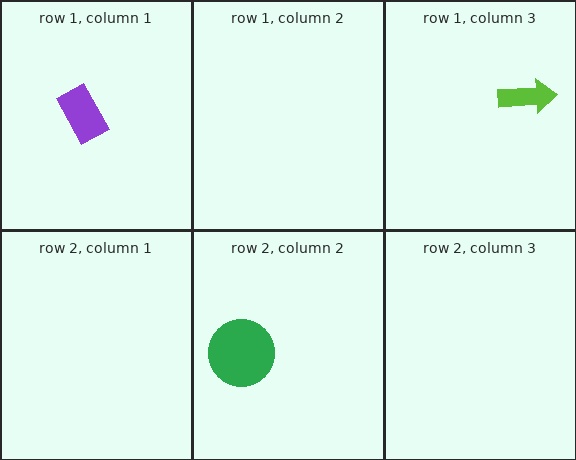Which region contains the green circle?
The row 2, column 2 region.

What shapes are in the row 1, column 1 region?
The purple rectangle.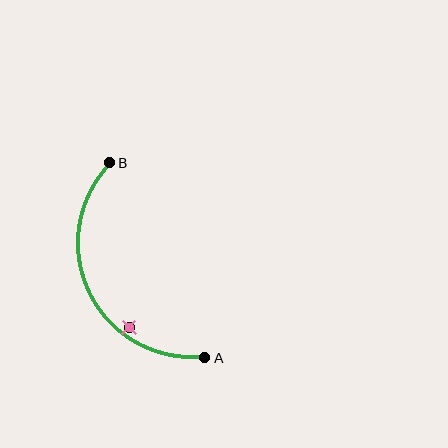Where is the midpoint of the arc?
The arc midpoint is the point on the curve farthest from the straight line joining A and B. It sits to the left of that line.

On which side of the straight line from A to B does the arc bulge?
The arc bulges to the left of the straight line connecting A and B.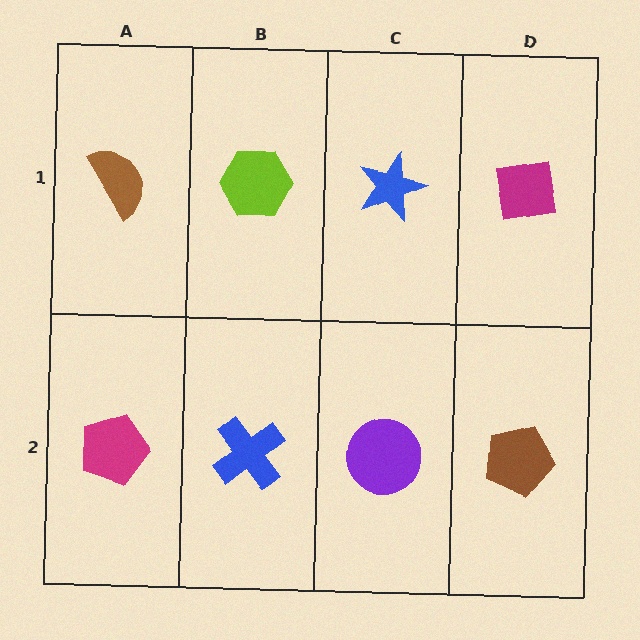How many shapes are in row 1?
4 shapes.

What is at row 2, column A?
A magenta pentagon.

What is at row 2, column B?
A blue cross.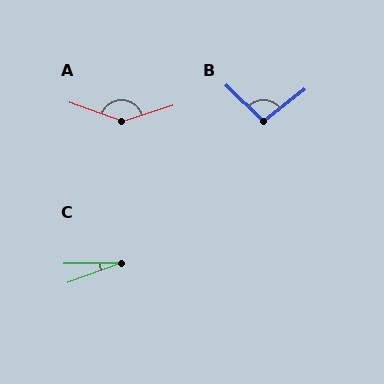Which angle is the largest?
A, at approximately 142 degrees.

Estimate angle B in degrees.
Approximately 97 degrees.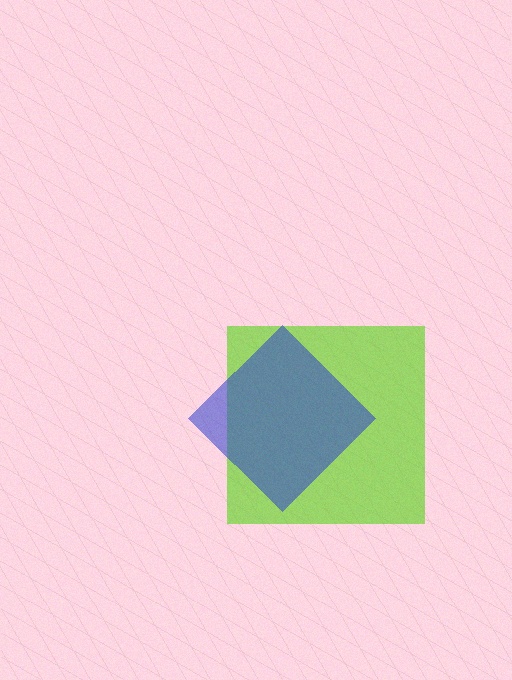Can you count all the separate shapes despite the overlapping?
Yes, there are 2 separate shapes.